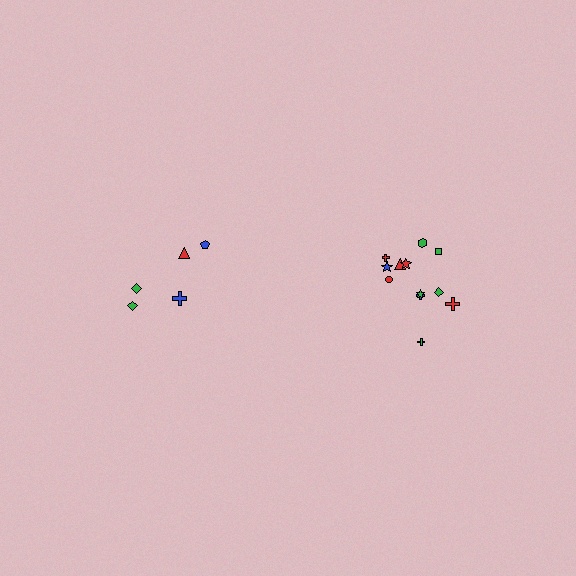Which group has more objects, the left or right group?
The right group.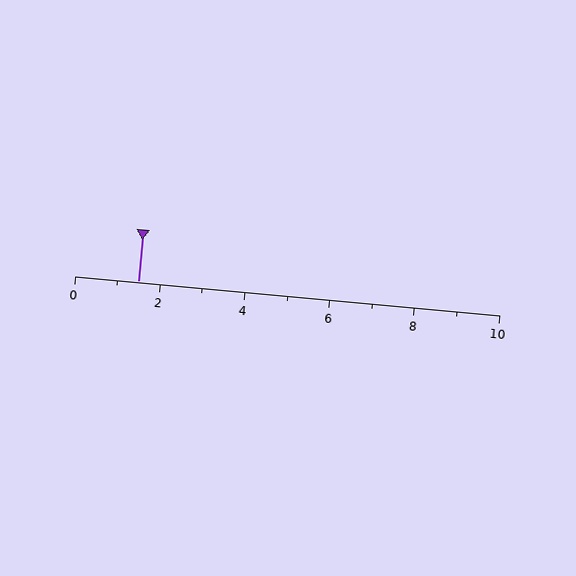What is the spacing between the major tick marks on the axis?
The major ticks are spaced 2 apart.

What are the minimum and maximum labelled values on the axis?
The axis runs from 0 to 10.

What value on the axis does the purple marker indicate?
The marker indicates approximately 1.5.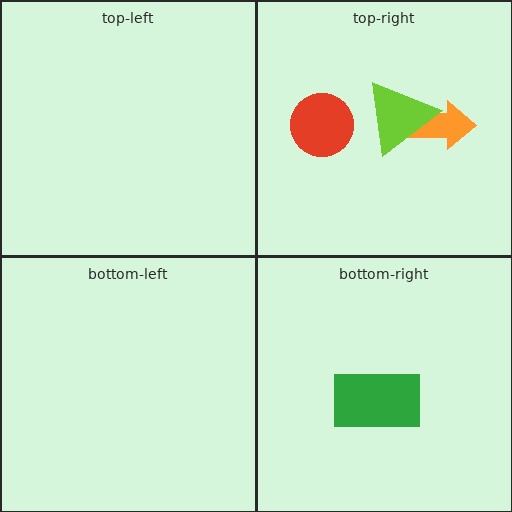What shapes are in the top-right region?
The red circle, the orange arrow, the lime triangle.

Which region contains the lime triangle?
The top-right region.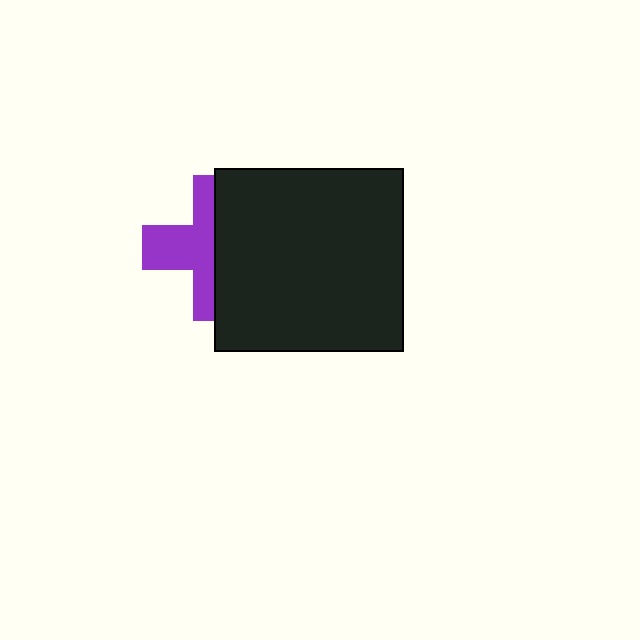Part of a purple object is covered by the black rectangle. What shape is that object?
It is a cross.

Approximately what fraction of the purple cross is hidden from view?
Roughly 52% of the purple cross is hidden behind the black rectangle.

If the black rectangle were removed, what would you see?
You would see the complete purple cross.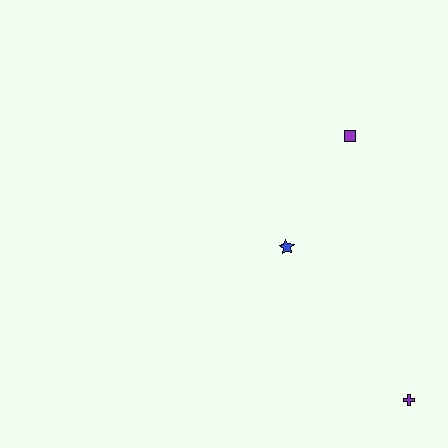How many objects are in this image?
There are 3 objects.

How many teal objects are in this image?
There are no teal objects.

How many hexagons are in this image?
There are no hexagons.